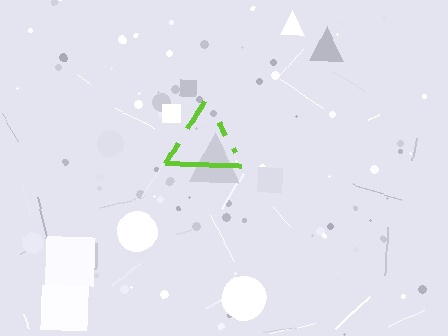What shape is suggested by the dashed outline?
The dashed outline suggests a triangle.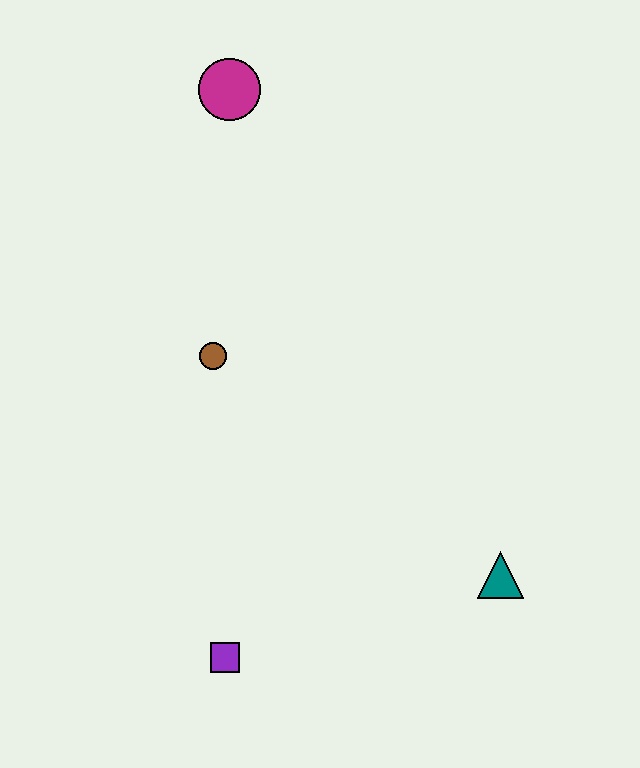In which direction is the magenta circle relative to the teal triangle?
The magenta circle is above the teal triangle.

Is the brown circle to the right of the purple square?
No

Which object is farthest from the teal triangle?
The magenta circle is farthest from the teal triangle.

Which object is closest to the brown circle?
The magenta circle is closest to the brown circle.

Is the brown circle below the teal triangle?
No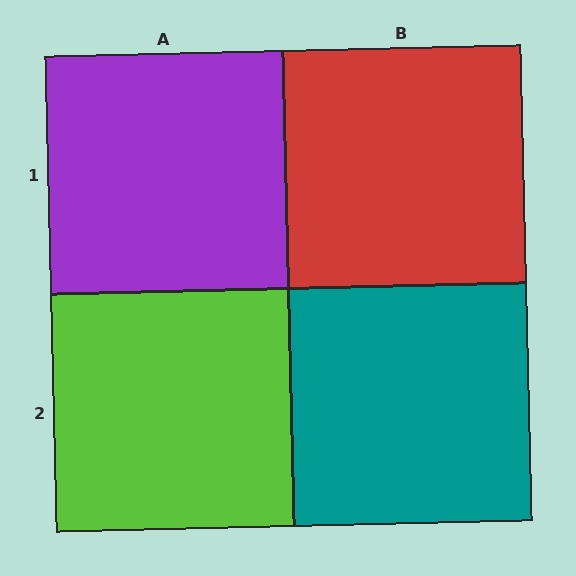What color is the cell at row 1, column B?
Red.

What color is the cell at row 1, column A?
Purple.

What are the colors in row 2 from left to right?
Lime, teal.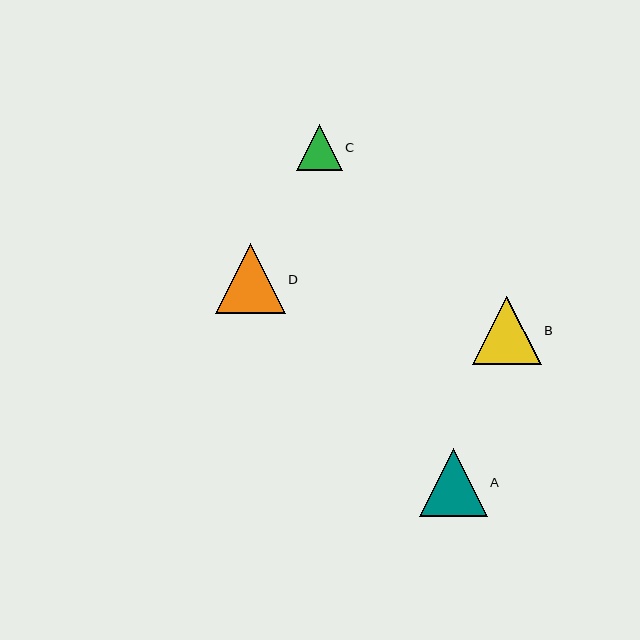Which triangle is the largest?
Triangle D is the largest with a size of approximately 70 pixels.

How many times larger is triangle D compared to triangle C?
Triangle D is approximately 1.5 times the size of triangle C.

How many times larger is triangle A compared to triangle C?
Triangle A is approximately 1.5 times the size of triangle C.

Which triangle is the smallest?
Triangle C is the smallest with a size of approximately 46 pixels.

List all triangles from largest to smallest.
From largest to smallest: D, B, A, C.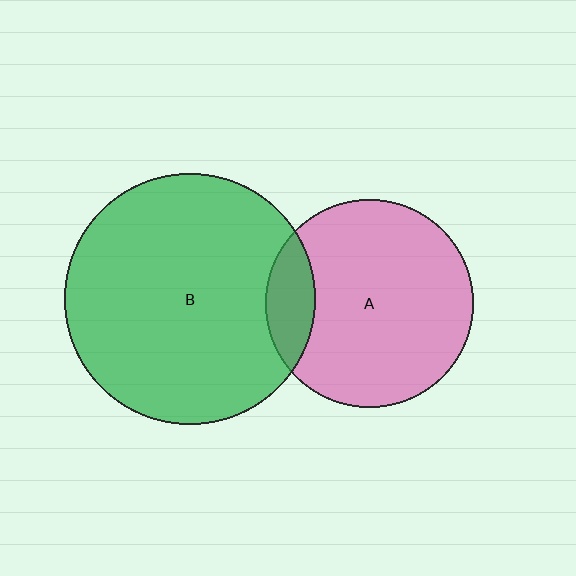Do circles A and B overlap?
Yes.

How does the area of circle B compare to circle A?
Approximately 1.5 times.